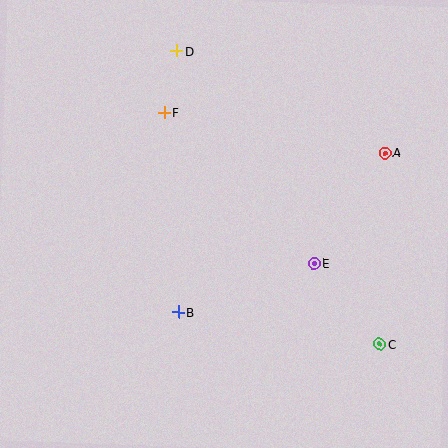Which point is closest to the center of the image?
Point E at (314, 263) is closest to the center.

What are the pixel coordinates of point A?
Point A is at (385, 153).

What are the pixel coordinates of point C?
Point C is at (379, 344).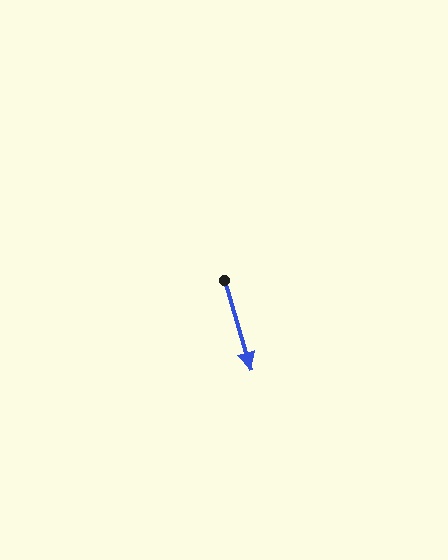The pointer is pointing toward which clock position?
Roughly 5 o'clock.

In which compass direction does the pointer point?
South.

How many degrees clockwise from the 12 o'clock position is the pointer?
Approximately 163 degrees.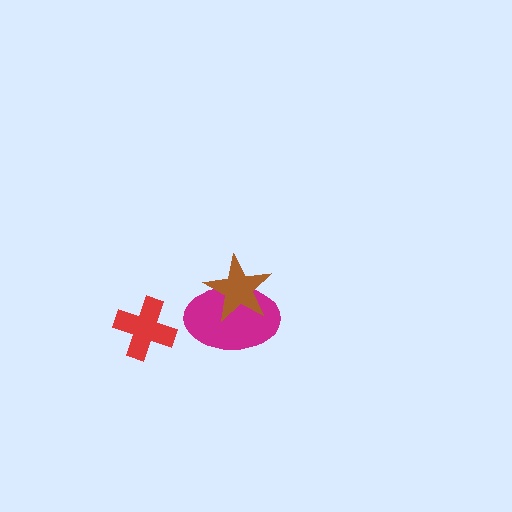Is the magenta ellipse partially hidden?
Yes, it is partially covered by another shape.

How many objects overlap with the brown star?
1 object overlaps with the brown star.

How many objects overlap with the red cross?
0 objects overlap with the red cross.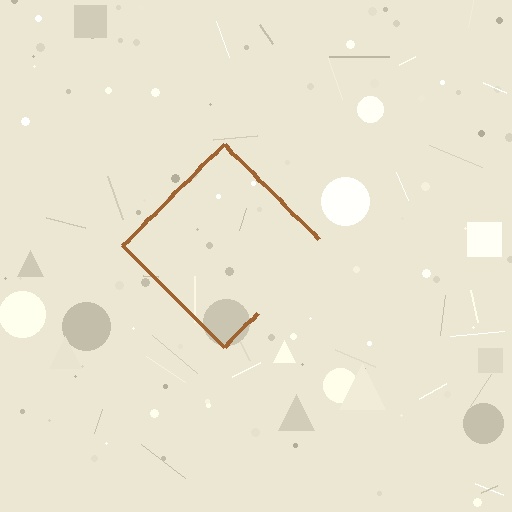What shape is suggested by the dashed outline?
The dashed outline suggests a diamond.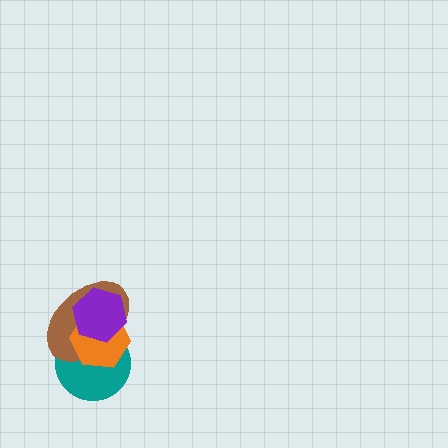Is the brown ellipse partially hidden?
Yes, it is partially covered by another shape.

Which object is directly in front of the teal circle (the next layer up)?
The brown ellipse is directly in front of the teal circle.